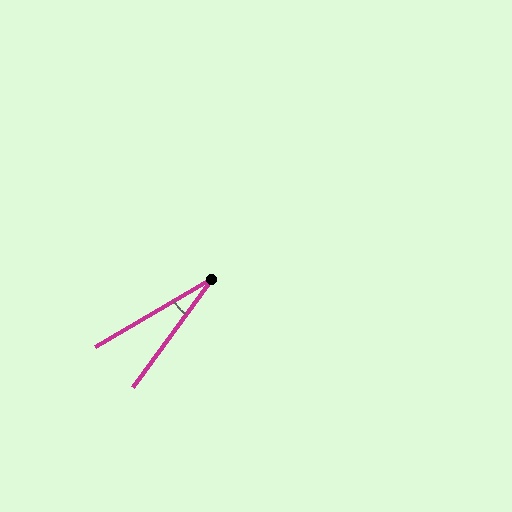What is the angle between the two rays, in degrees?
Approximately 23 degrees.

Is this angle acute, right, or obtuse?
It is acute.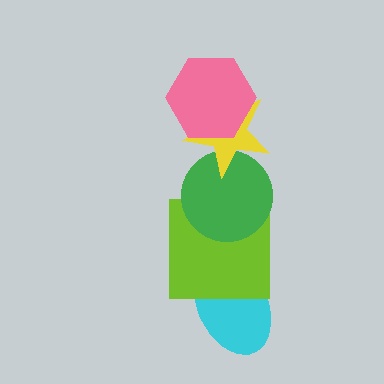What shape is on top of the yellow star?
The pink hexagon is on top of the yellow star.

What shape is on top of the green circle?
The yellow star is on top of the green circle.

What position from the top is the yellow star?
The yellow star is 2nd from the top.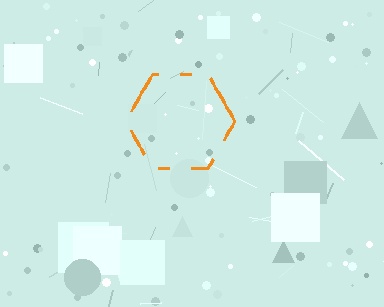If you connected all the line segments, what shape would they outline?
They would outline a hexagon.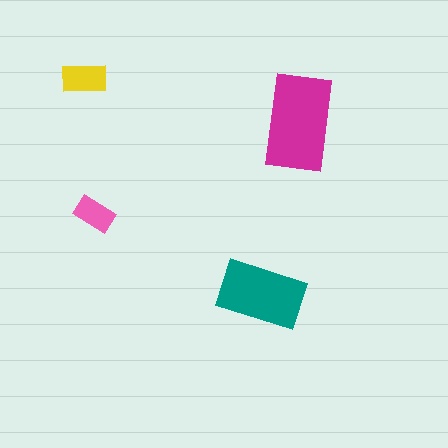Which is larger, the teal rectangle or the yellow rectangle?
The teal one.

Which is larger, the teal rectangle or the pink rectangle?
The teal one.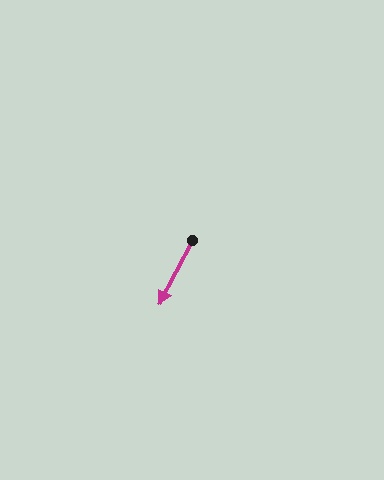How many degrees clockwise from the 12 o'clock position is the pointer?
Approximately 208 degrees.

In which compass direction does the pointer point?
Southwest.